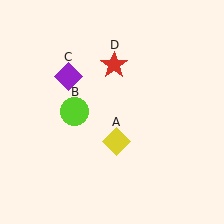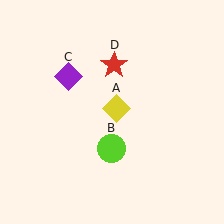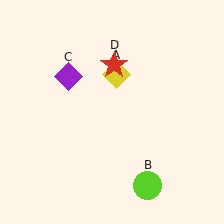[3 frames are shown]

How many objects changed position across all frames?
2 objects changed position: yellow diamond (object A), lime circle (object B).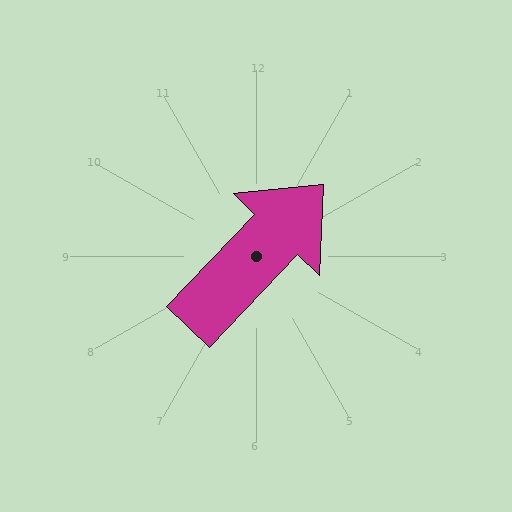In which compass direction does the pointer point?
Northeast.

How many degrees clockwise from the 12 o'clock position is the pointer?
Approximately 44 degrees.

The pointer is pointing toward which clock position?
Roughly 1 o'clock.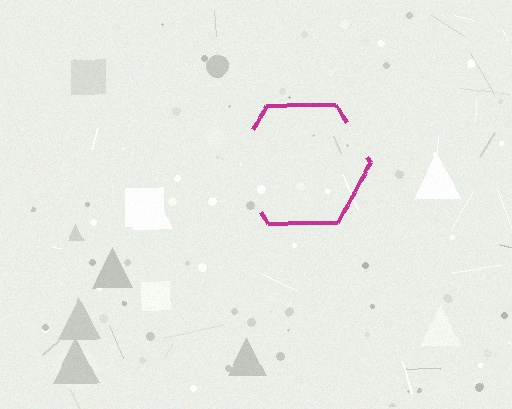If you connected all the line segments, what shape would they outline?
They would outline a hexagon.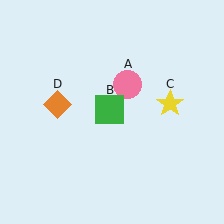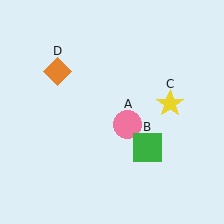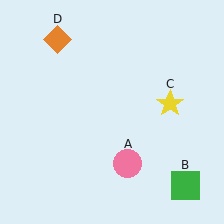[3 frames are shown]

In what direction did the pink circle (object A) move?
The pink circle (object A) moved down.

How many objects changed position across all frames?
3 objects changed position: pink circle (object A), green square (object B), orange diamond (object D).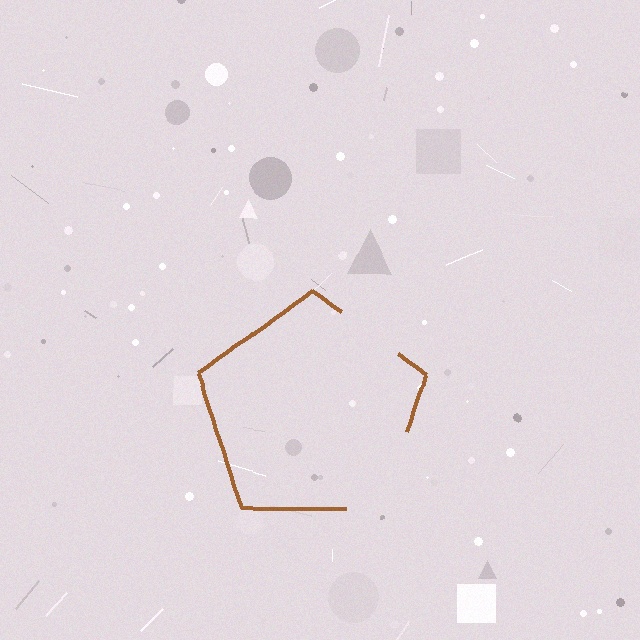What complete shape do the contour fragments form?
The contour fragments form a pentagon.